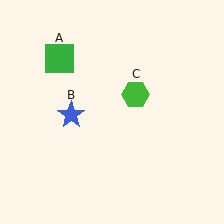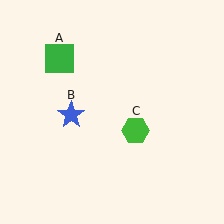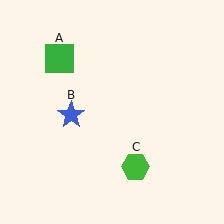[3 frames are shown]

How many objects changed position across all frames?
1 object changed position: green hexagon (object C).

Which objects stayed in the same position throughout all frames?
Green square (object A) and blue star (object B) remained stationary.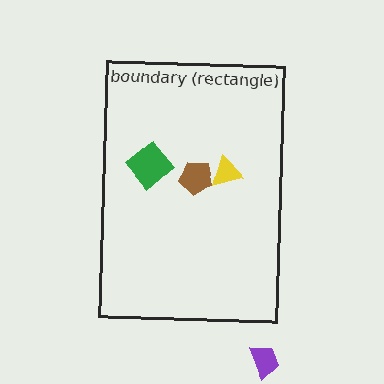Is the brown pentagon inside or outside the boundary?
Inside.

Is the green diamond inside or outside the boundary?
Inside.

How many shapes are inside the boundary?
3 inside, 1 outside.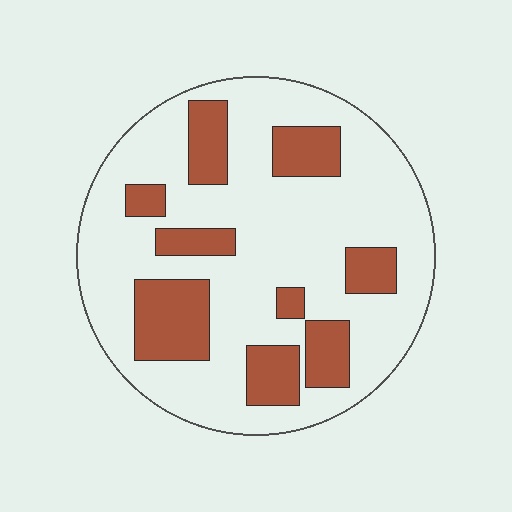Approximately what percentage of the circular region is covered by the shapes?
Approximately 25%.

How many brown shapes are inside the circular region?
9.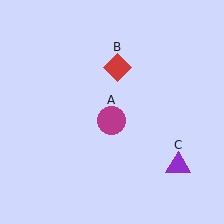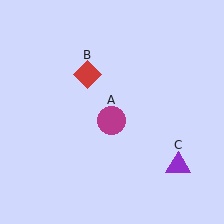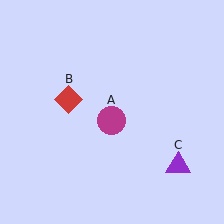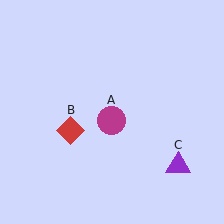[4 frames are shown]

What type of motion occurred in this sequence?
The red diamond (object B) rotated counterclockwise around the center of the scene.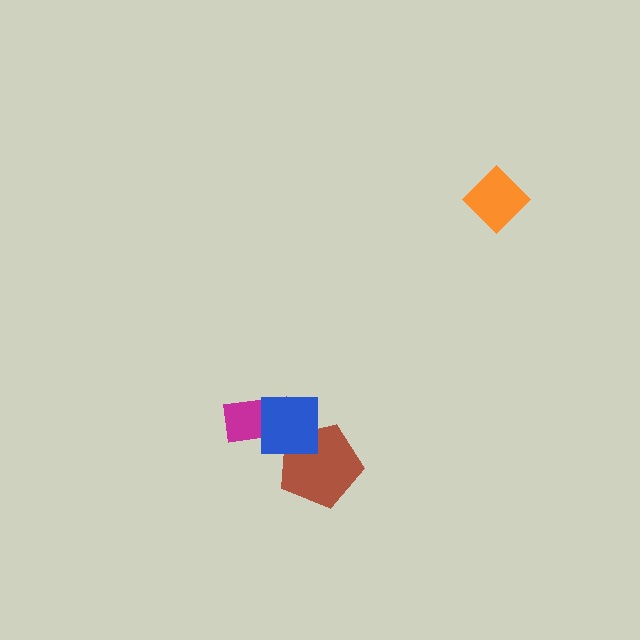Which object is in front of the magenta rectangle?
The blue square is in front of the magenta rectangle.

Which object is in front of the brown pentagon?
The blue square is in front of the brown pentagon.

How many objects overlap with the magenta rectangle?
1 object overlaps with the magenta rectangle.